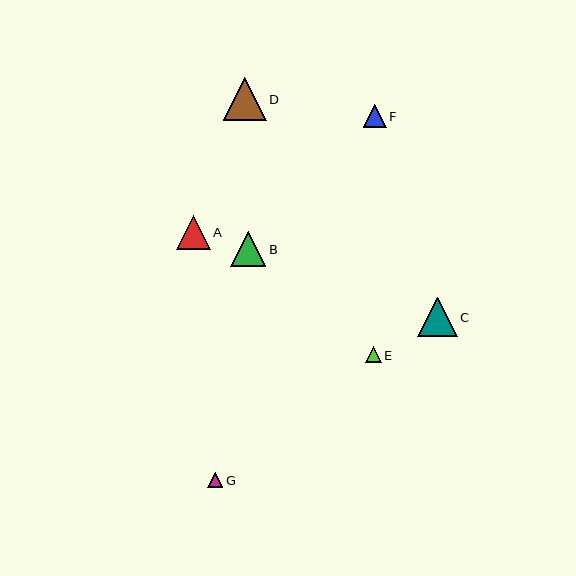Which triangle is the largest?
Triangle D is the largest with a size of approximately 43 pixels.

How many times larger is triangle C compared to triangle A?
Triangle C is approximately 1.1 times the size of triangle A.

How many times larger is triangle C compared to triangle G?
Triangle C is approximately 2.5 times the size of triangle G.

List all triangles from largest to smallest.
From largest to smallest: D, C, B, A, F, E, G.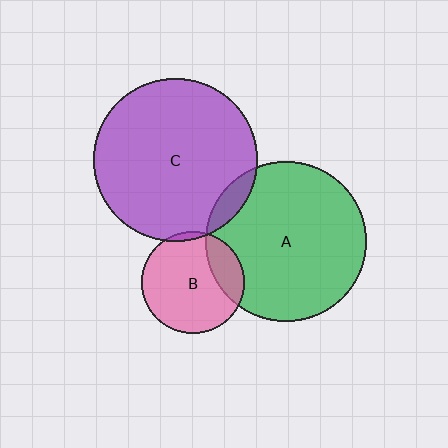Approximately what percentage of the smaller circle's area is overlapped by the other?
Approximately 5%.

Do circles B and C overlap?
Yes.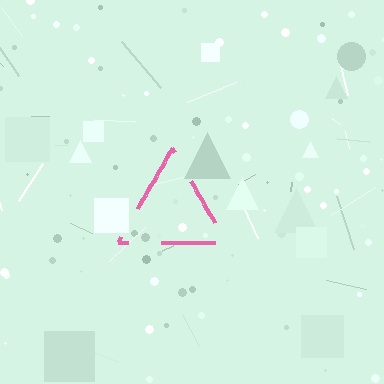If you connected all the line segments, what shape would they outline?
They would outline a triangle.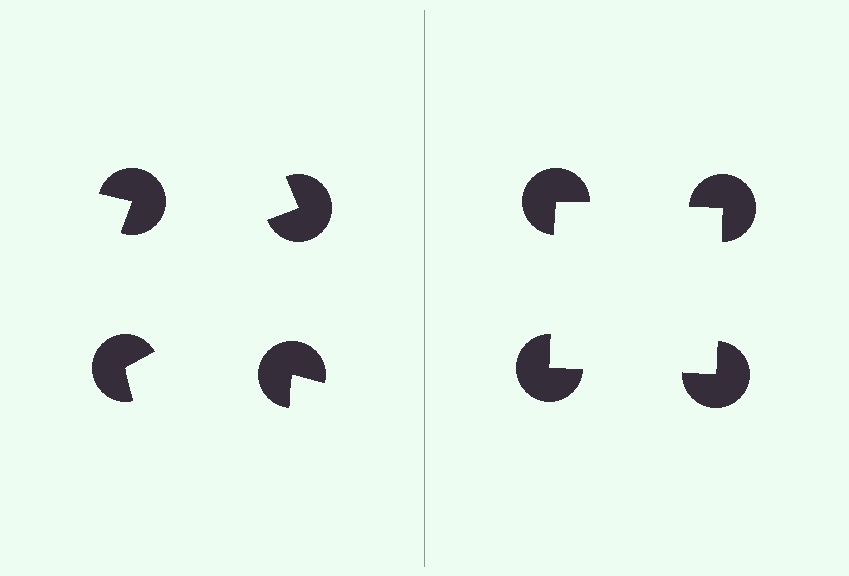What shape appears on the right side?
An illusory square.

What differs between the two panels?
The pac-man discs are positioned identically on both sides; only the wedge orientations differ. On the right they align to a square; on the left they are misaligned.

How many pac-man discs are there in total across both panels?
8 — 4 on each side.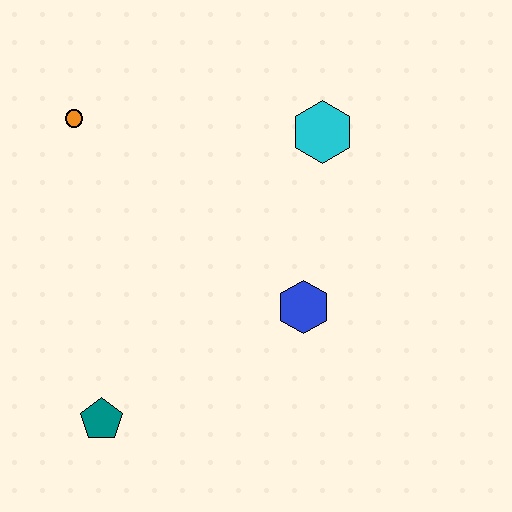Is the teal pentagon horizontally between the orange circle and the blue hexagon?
Yes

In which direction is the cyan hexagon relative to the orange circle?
The cyan hexagon is to the right of the orange circle.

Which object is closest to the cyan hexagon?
The blue hexagon is closest to the cyan hexagon.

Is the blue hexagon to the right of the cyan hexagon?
No